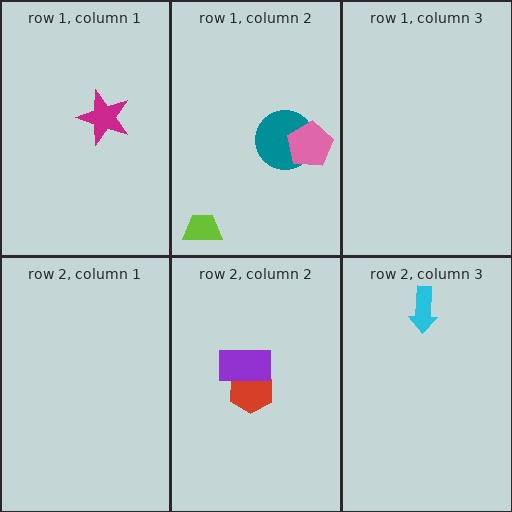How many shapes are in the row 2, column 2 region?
2.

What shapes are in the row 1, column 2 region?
The teal circle, the pink pentagon, the lime trapezoid.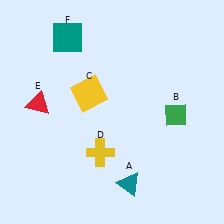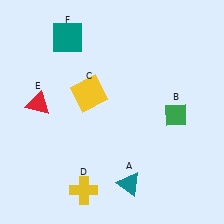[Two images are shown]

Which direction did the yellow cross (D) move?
The yellow cross (D) moved down.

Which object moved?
The yellow cross (D) moved down.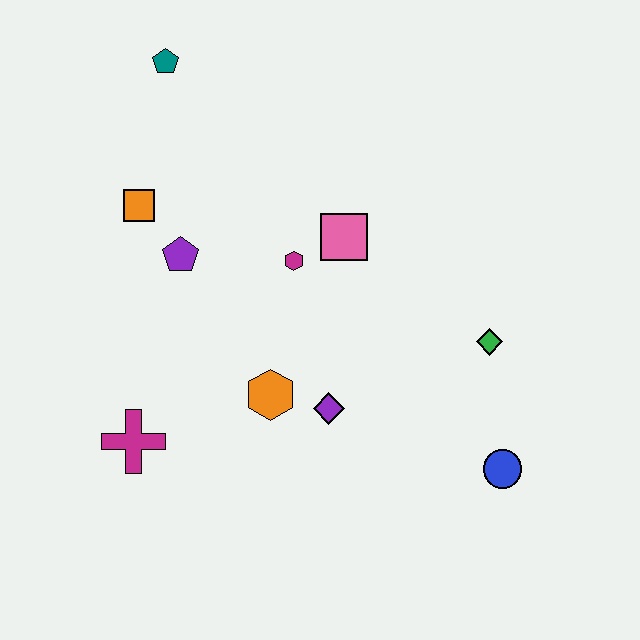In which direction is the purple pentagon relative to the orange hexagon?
The purple pentagon is above the orange hexagon.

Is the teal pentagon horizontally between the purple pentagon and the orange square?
Yes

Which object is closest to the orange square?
The purple pentagon is closest to the orange square.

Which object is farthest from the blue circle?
The teal pentagon is farthest from the blue circle.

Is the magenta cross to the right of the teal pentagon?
No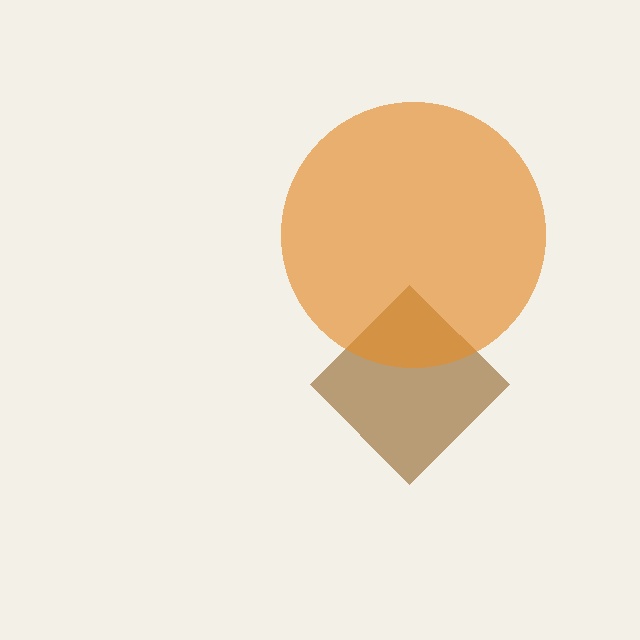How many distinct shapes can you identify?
There are 2 distinct shapes: a brown diamond, an orange circle.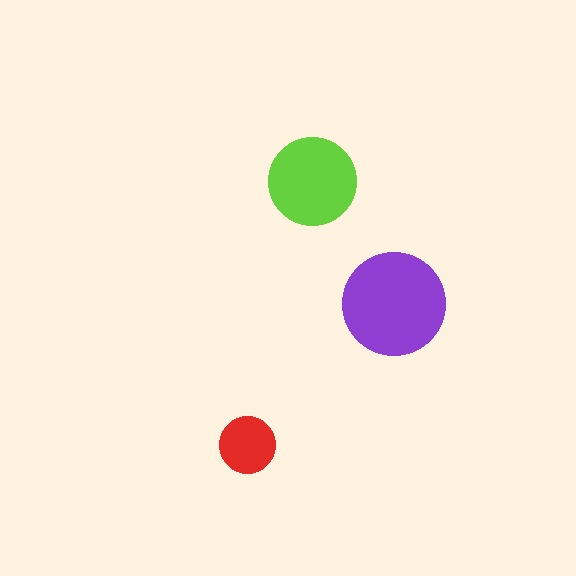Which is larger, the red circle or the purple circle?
The purple one.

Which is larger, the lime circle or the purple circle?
The purple one.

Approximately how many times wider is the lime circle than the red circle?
About 1.5 times wider.